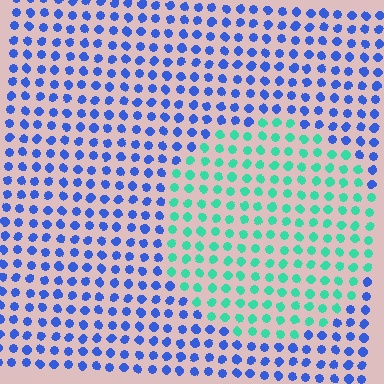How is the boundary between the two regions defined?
The boundary is defined purely by a slight shift in hue (about 66 degrees). Spacing, size, and orientation are identical on both sides.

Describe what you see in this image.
The image is filled with small blue elements in a uniform arrangement. A circle-shaped region is visible where the elements are tinted to a slightly different hue, forming a subtle color boundary.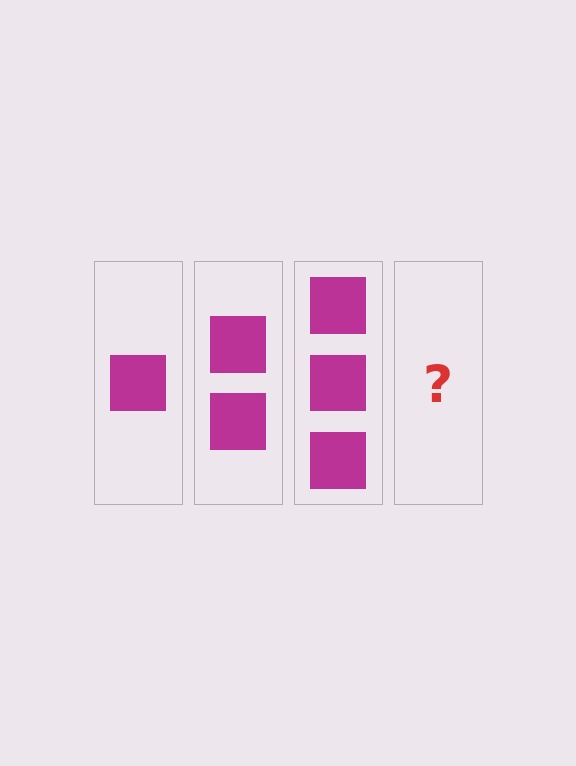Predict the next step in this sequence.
The next step is 4 squares.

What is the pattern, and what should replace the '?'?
The pattern is that each step adds one more square. The '?' should be 4 squares.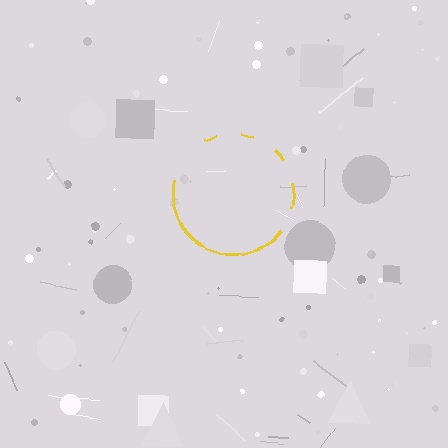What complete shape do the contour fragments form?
The contour fragments form a circle.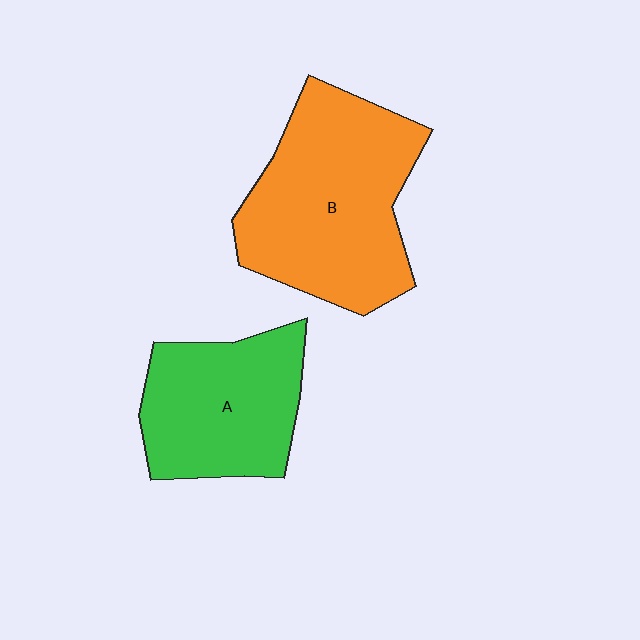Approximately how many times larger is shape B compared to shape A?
Approximately 1.4 times.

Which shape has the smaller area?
Shape A (green).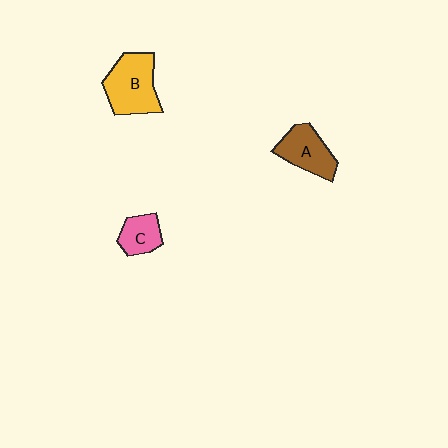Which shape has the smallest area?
Shape C (pink).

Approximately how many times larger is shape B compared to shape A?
Approximately 1.3 times.